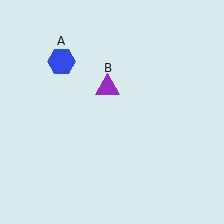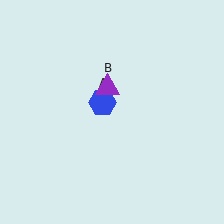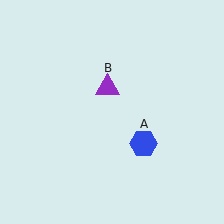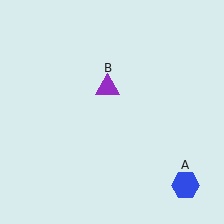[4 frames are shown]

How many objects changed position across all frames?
1 object changed position: blue hexagon (object A).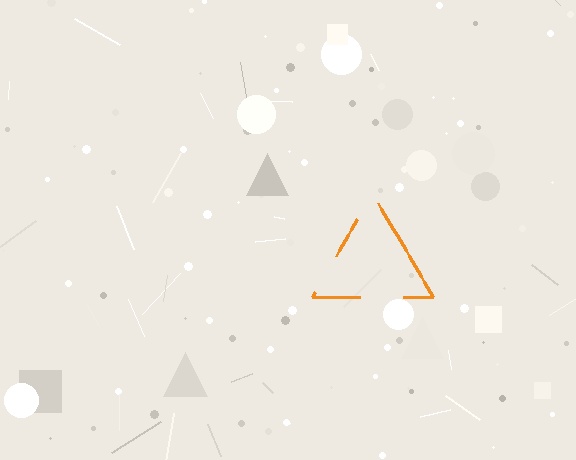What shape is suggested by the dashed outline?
The dashed outline suggests a triangle.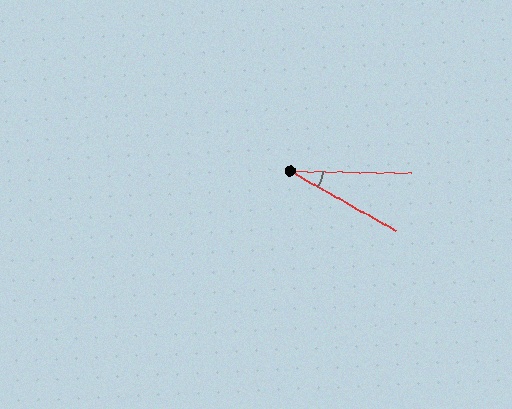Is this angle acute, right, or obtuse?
It is acute.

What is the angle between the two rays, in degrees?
Approximately 29 degrees.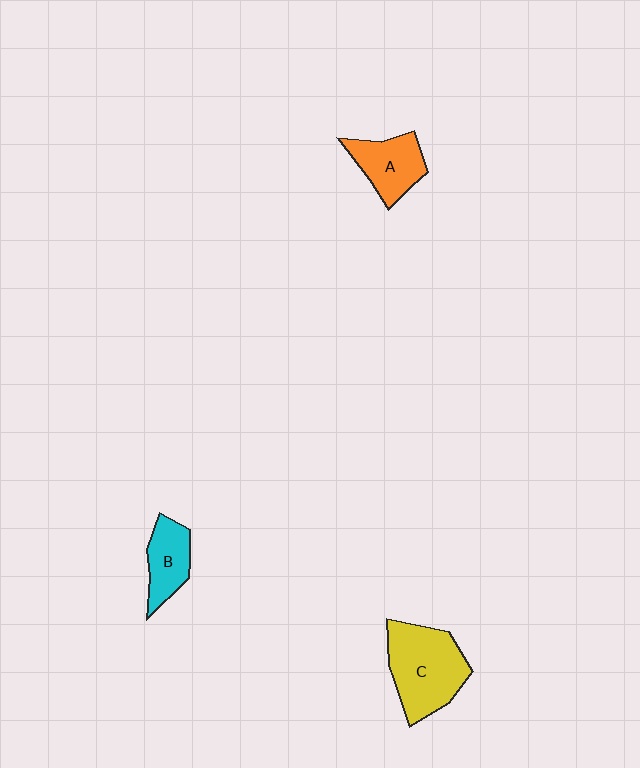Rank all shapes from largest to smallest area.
From largest to smallest: C (yellow), A (orange), B (cyan).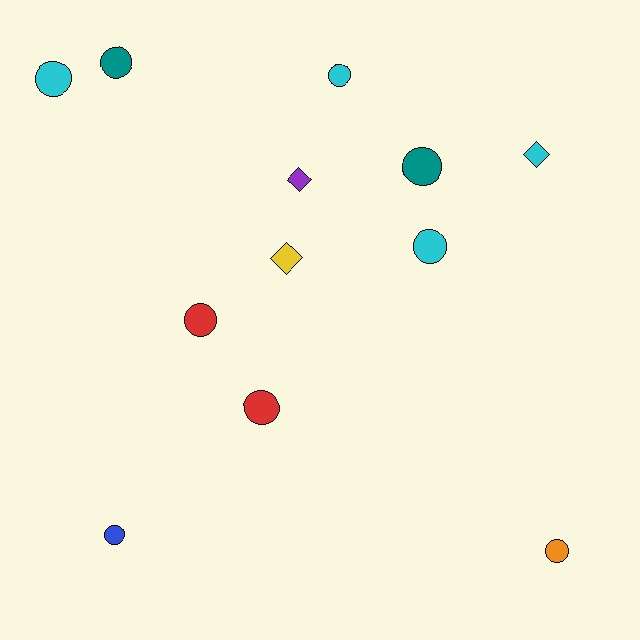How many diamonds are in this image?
There are 3 diamonds.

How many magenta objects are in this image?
There are no magenta objects.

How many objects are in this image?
There are 12 objects.